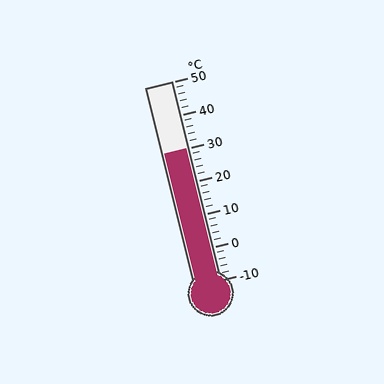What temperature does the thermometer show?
The thermometer shows approximately 30°C.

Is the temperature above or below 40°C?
The temperature is below 40°C.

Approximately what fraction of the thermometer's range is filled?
The thermometer is filled to approximately 65% of its range.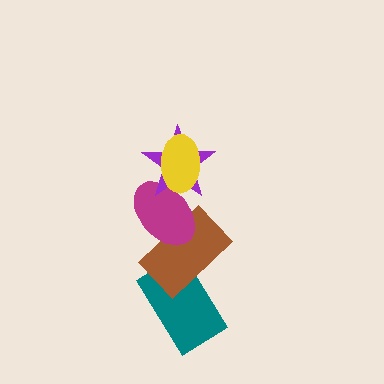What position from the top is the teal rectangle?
The teal rectangle is 5th from the top.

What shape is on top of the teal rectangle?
The brown rectangle is on top of the teal rectangle.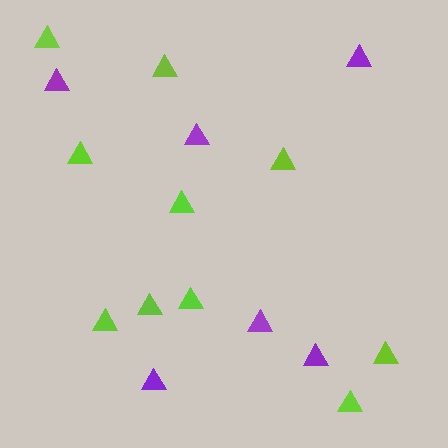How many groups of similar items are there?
There are 2 groups: one group of purple triangles (6) and one group of lime triangles (10).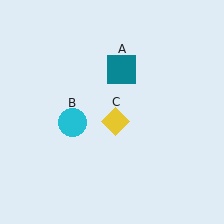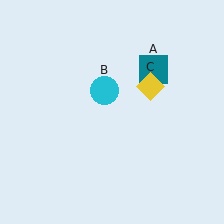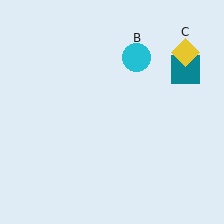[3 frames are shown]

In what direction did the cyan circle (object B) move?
The cyan circle (object B) moved up and to the right.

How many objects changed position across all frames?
3 objects changed position: teal square (object A), cyan circle (object B), yellow diamond (object C).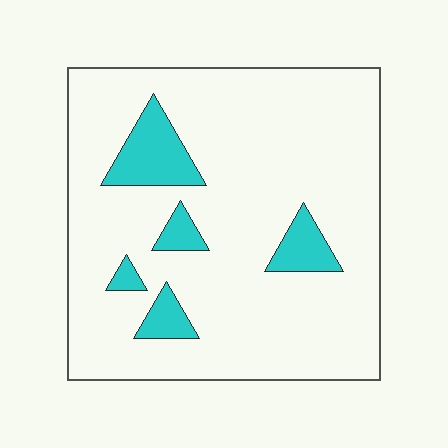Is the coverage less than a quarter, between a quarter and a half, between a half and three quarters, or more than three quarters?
Less than a quarter.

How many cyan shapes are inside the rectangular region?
5.